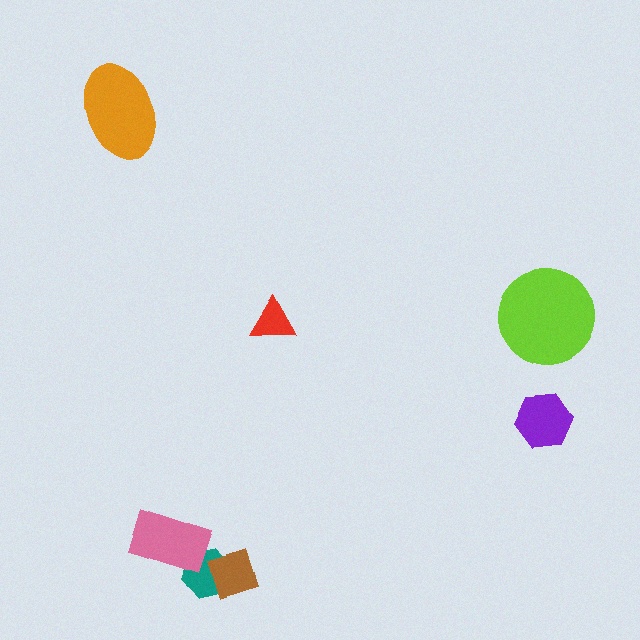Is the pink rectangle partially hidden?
No, no other shape covers it.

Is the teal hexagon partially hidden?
Yes, it is partially covered by another shape.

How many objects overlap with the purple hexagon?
0 objects overlap with the purple hexagon.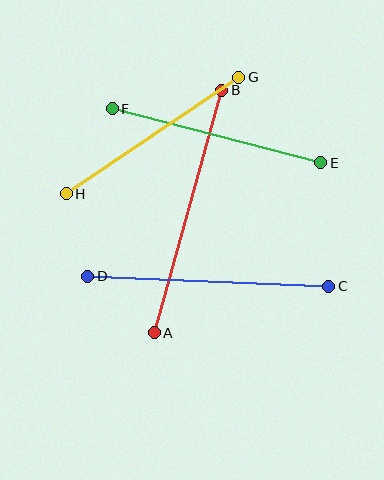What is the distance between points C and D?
The distance is approximately 241 pixels.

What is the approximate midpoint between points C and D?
The midpoint is at approximately (208, 281) pixels.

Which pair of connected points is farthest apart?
Points A and B are farthest apart.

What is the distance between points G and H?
The distance is approximately 208 pixels.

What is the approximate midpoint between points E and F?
The midpoint is at approximately (217, 136) pixels.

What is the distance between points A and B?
The distance is approximately 252 pixels.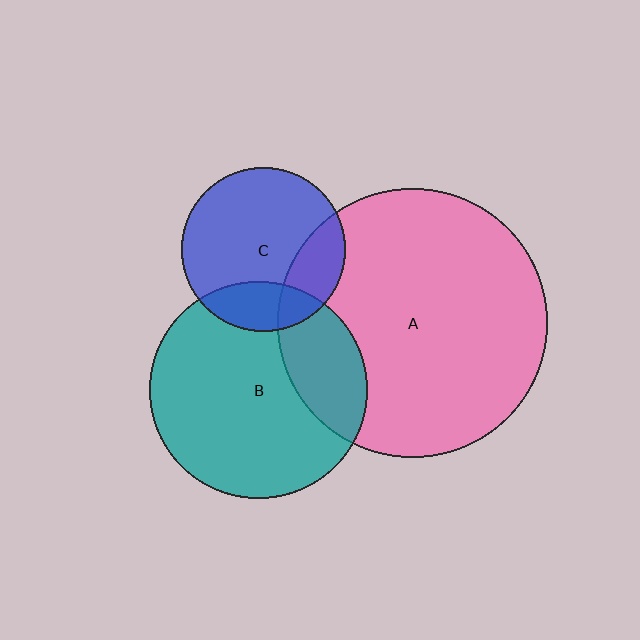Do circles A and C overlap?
Yes.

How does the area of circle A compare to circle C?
Approximately 2.7 times.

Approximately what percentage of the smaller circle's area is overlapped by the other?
Approximately 20%.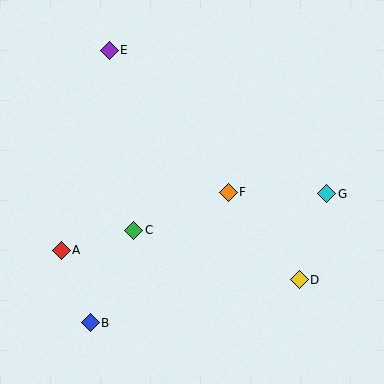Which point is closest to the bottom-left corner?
Point B is closest to the bottom-left corner.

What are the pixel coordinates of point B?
Point B is at (90, 323).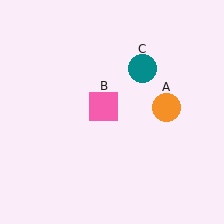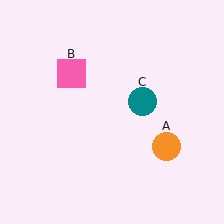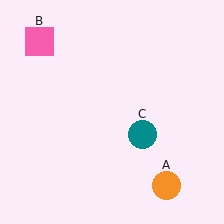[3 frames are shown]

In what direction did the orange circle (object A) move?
The orange circle (object A) moved down.